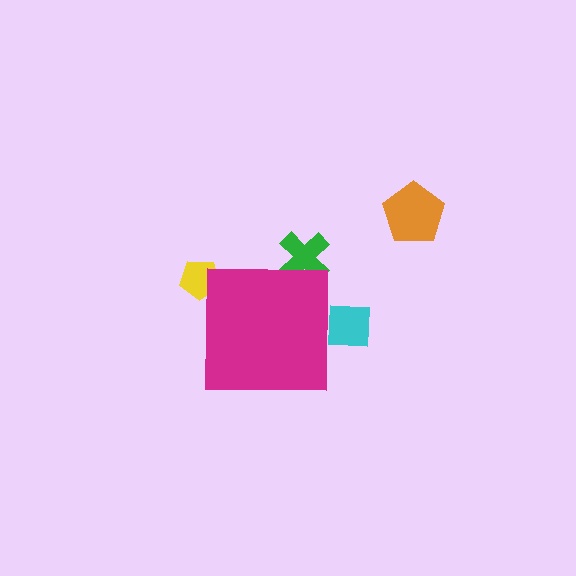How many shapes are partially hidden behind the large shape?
3 shapes are partially hidden.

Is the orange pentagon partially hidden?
No, the orange pentagon is fully visible.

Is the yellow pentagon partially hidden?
Yes, the yellow pentagon is partially hidden behind the magenta square.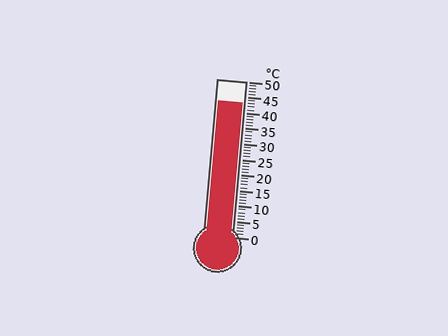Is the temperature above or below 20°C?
The temperature is above 20°C.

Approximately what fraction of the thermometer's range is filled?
The thermometer is filled to approximately 85% of its range.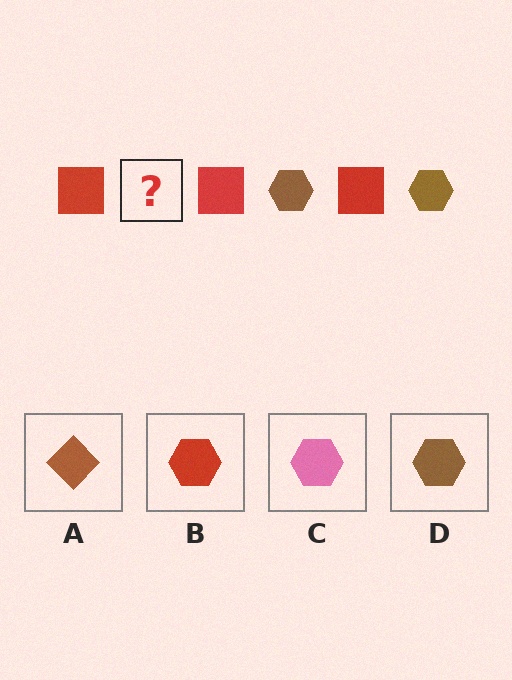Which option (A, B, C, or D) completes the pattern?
D.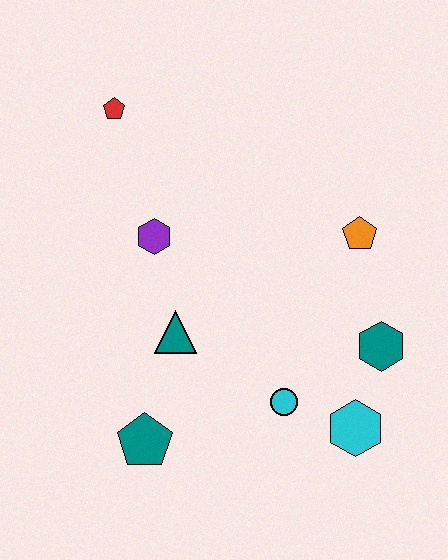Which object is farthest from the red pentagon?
The cyan hexagon is farthest from the red pentagon.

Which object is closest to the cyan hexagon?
The cyan circle is closest to the cyan hexagon.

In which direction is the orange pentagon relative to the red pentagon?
The orange pentagon is to the right of the red pentagon.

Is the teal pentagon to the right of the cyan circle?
No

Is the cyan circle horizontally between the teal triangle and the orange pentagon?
Yes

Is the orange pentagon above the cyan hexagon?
Yes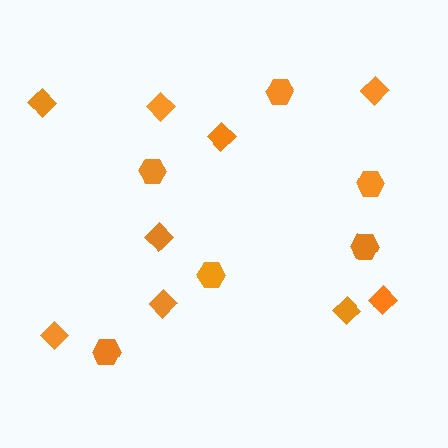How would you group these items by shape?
There are 2 groups: one group of diamonds (9) and one group of hexagons (6).